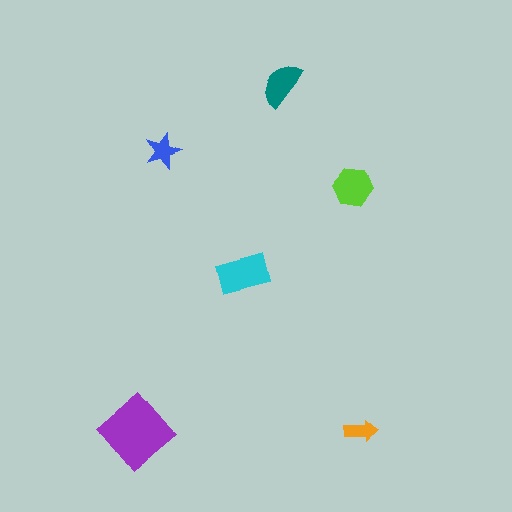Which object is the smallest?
The orange arrow.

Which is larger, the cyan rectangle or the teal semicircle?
The cyan rectangle.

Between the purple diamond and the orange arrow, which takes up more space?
The purple diamond.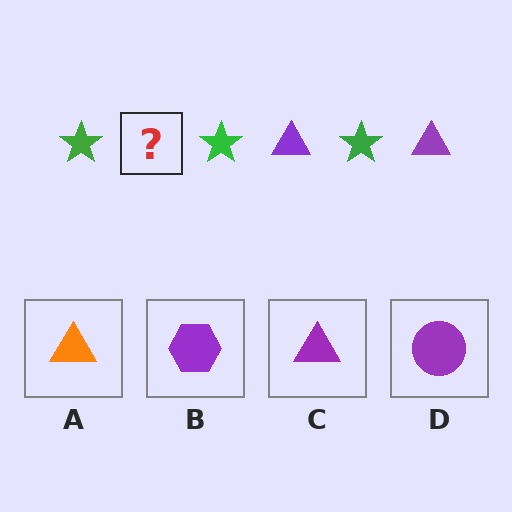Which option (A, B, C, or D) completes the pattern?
C.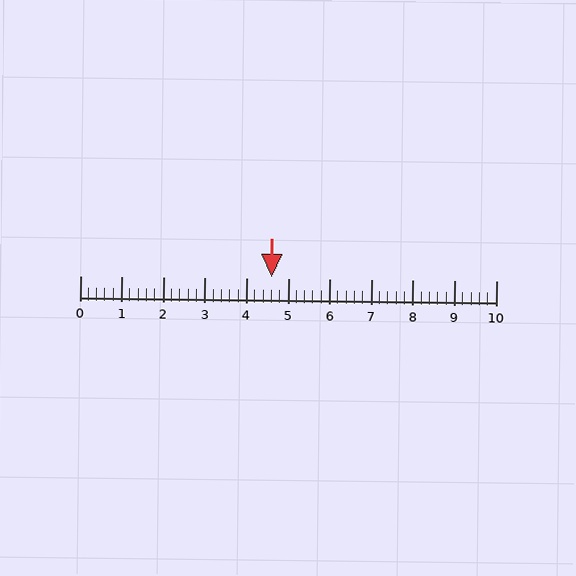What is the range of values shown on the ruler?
The ruler shows values from 0 to 10.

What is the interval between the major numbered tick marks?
The major tick marks are spaced 1 units apart.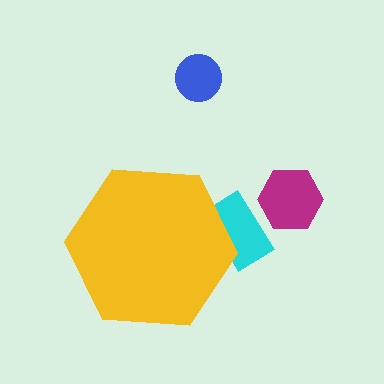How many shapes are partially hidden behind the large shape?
1 shape is partially hidden.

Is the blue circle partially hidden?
No, the blue circle is fully visible.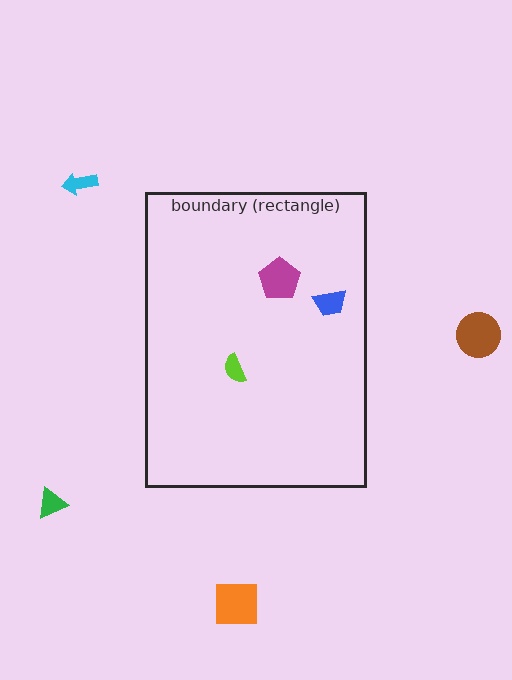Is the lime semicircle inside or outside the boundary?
Inside.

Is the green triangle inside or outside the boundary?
Outside.